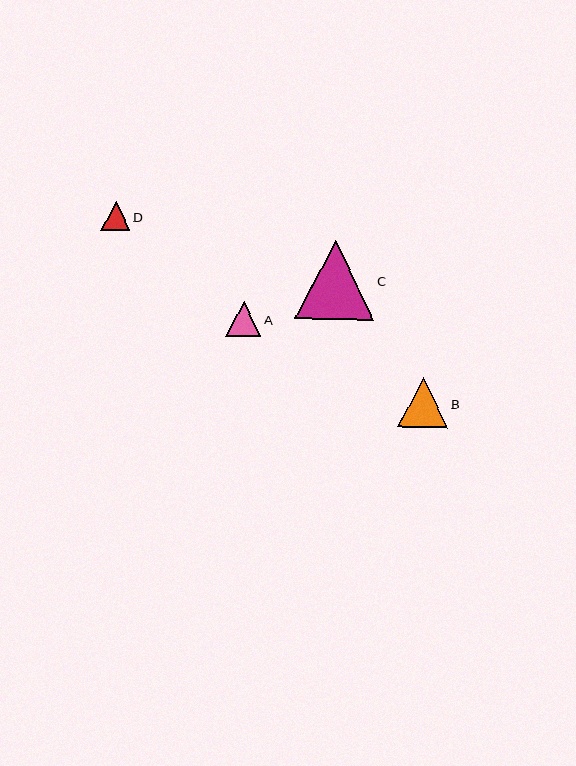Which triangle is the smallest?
Triangle D is the smallest with a size of approximately 29 pixels.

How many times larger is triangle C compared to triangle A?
Triangle C is approximately 2.2 times the size of triangle A.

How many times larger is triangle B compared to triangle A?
Triangle B is approximately 1.4 times the size of triangle A.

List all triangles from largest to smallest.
From largest to smallest: C, B, A, D.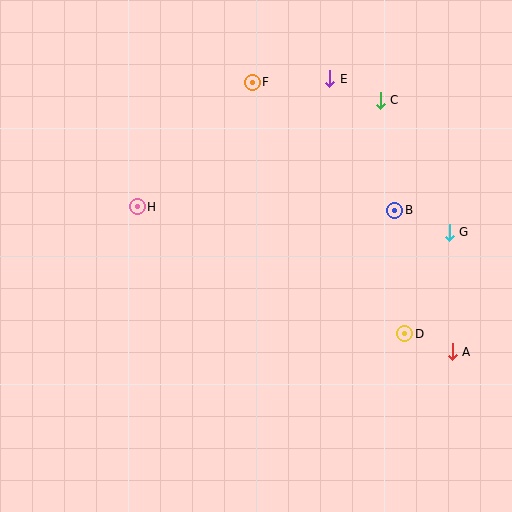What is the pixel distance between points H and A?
The distance between H and A is 347 pixels.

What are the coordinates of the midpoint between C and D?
The midpoint between C and D is at (392, 217).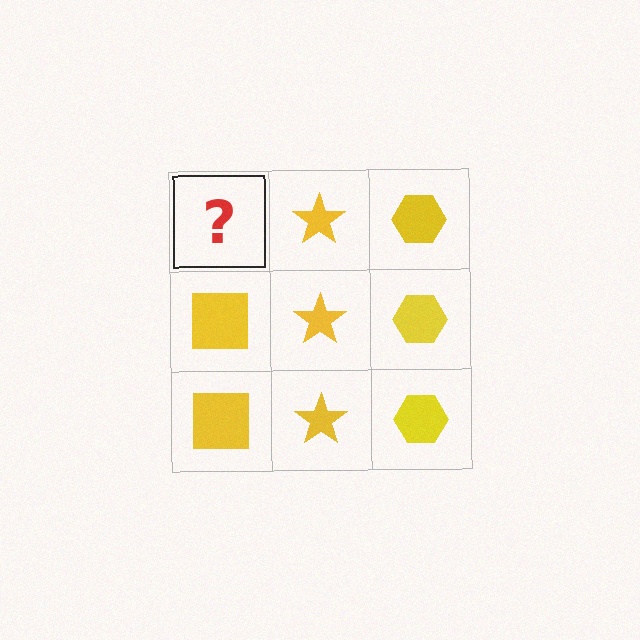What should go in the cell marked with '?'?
The missing cell should contain a yellow square.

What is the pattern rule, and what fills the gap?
The rule is that each column has a consistent shape. The gap should be filled with a yellow square.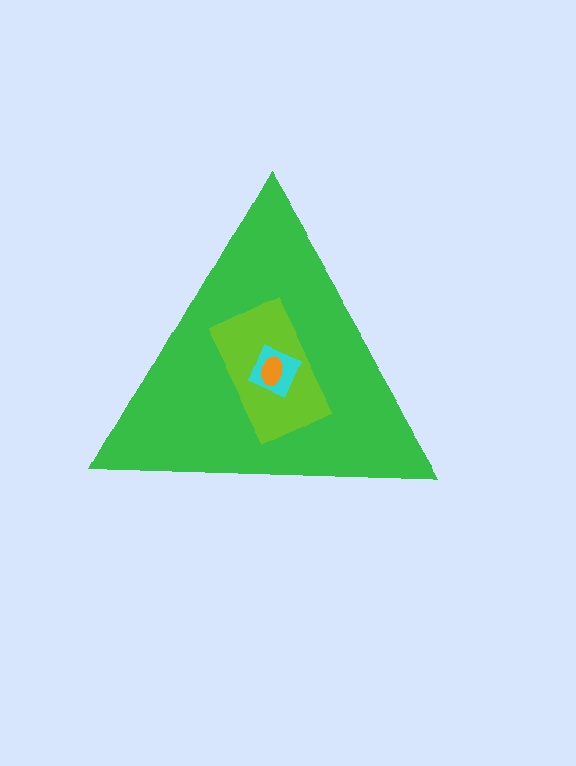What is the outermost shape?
The green triangle.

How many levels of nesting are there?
4.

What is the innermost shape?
The orange ellipse.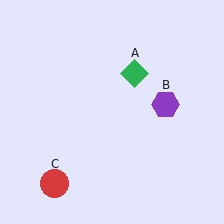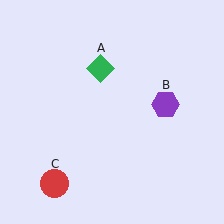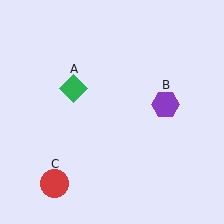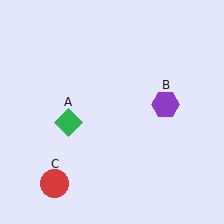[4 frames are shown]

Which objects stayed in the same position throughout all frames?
Purple hexagon (object B) and red circle (object C) remained stationary.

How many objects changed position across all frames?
1 object changed position: green diamond (object A).